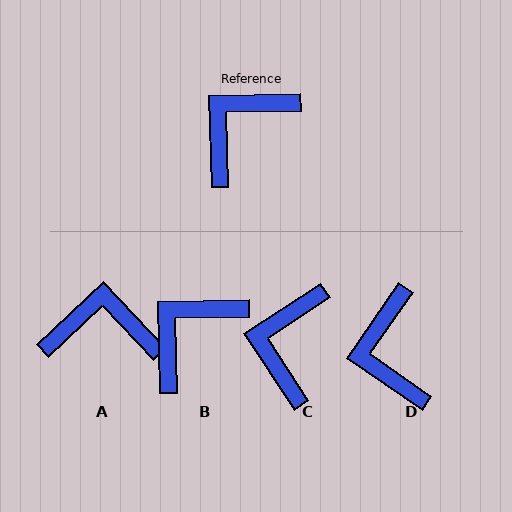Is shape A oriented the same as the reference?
No, it is off by about 48 degrees.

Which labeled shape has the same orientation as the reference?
B.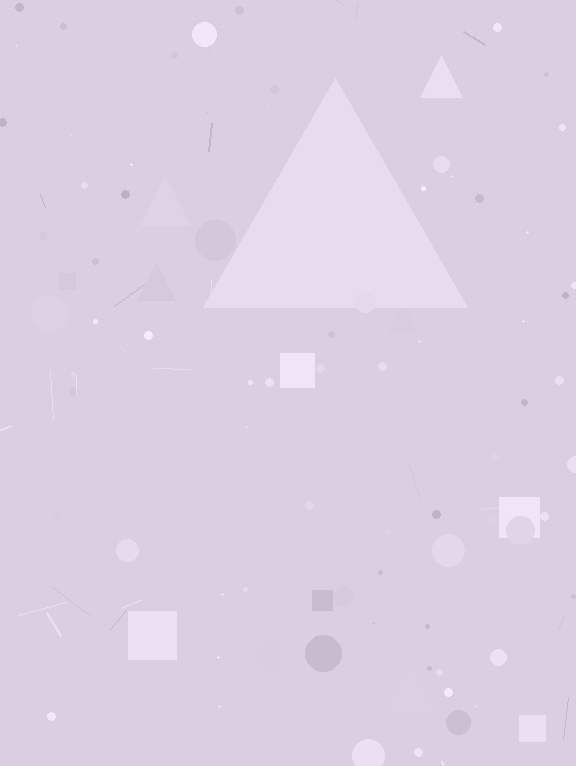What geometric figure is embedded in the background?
A triangle is embedded in the background.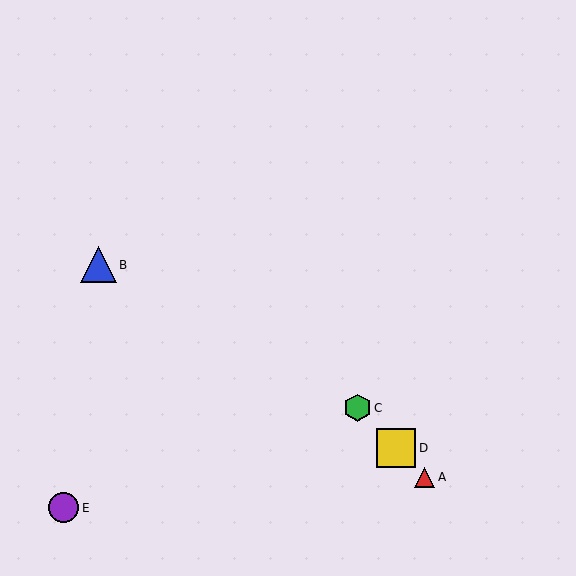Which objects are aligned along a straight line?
Objects A, C, D are aligned along a straight line.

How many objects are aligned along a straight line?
3 objects (A, C, D) are aligned along a straight line.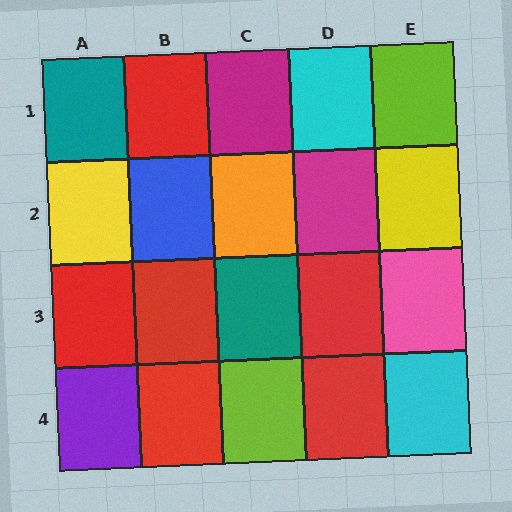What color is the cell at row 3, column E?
Pink.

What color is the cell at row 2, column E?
Yellow.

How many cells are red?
6 cells are red.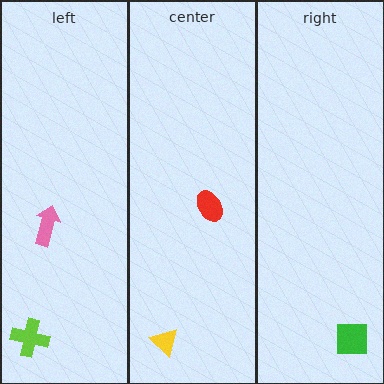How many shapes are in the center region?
2.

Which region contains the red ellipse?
The center region.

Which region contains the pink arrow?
The left region.